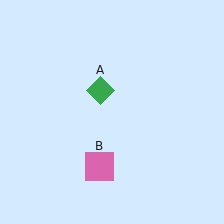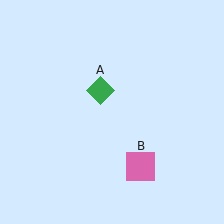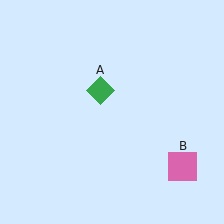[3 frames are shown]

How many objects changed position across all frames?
1 object changed position: pink square (object B).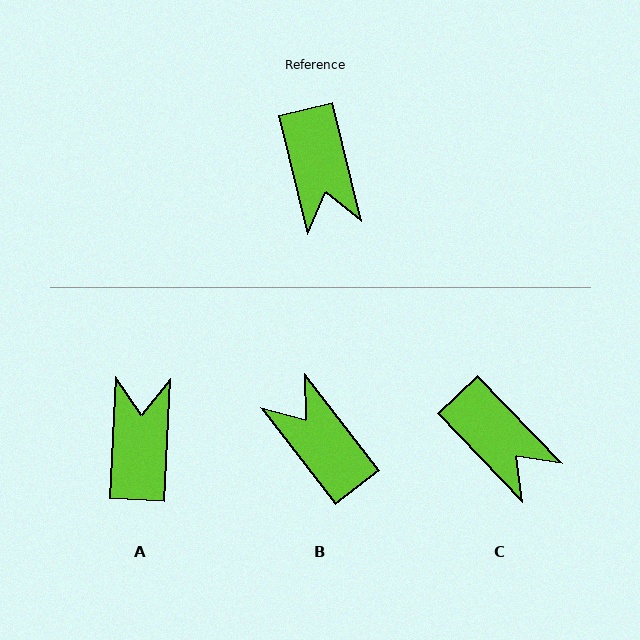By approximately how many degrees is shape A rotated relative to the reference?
Approximately 164 degrees counter-clockwise.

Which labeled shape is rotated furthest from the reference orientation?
A, about 164 degrees away.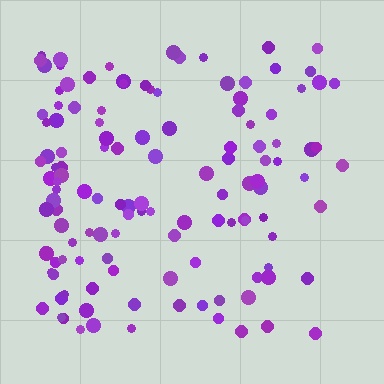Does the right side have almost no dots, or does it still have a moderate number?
Still a moderate number, just noticeably fewer than the left.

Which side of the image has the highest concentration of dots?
The left.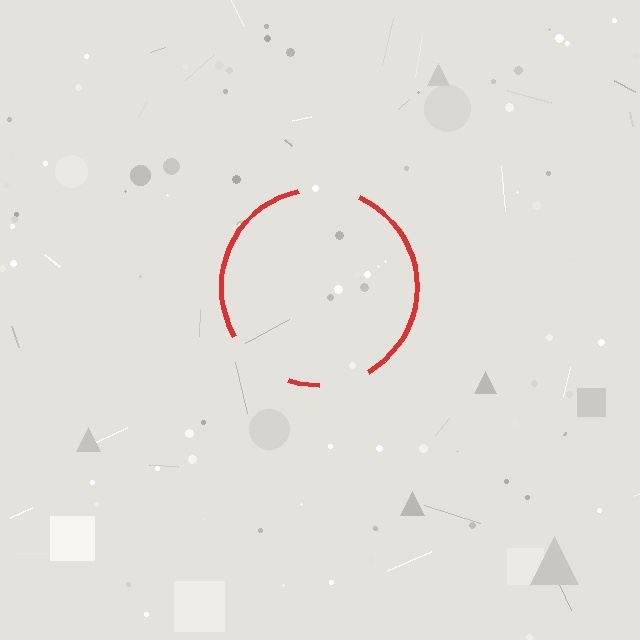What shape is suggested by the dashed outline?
The dashed outline suggests a circle.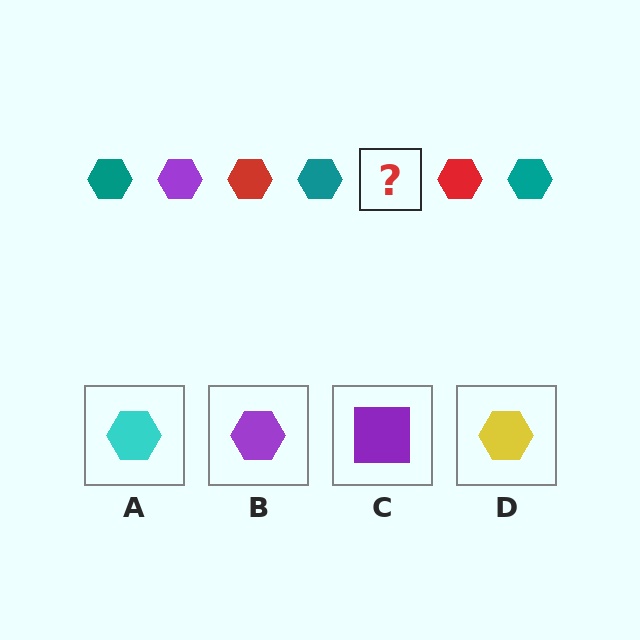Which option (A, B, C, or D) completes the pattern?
B.